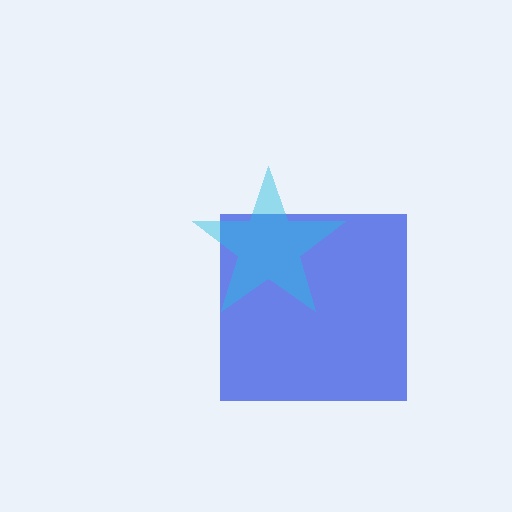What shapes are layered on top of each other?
The layered shapes are: a blue square, a cyan star.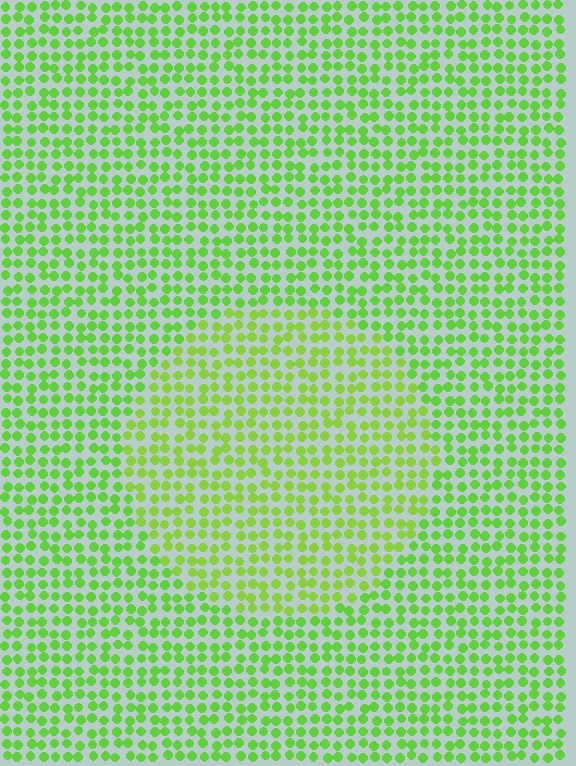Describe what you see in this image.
The image is filled with small lime elements in a uniform arrangement. A circle-shaped region is visible where the elements are tinted to a slightly different hue, forming a subtle color boundary.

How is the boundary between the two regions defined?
The boundary is defined purely by a slight shift in hue (about 16 degrees). Spacing, size, and orientation are identical on both sides.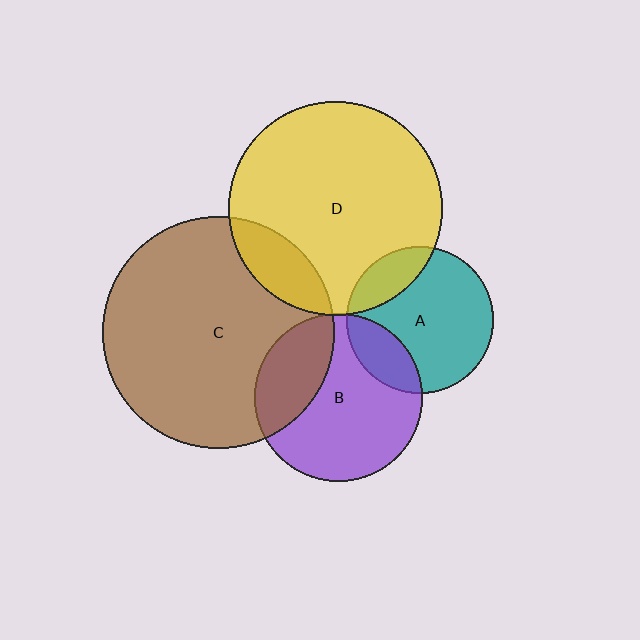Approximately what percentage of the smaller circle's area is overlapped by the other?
Approximately 15%.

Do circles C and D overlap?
Yes.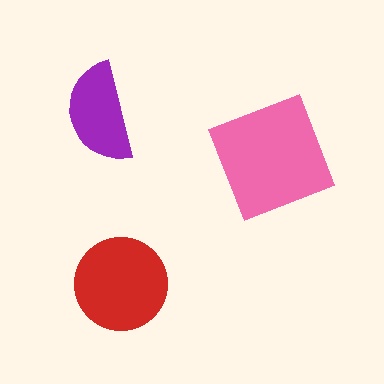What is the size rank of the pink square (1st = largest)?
1st.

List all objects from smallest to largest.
The purple semicircle, the red circle, the pink square.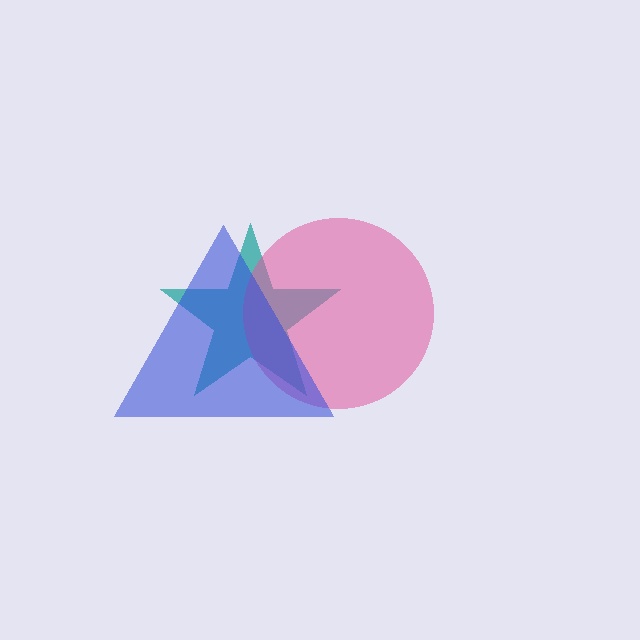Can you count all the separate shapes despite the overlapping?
Yes, there are 3 separate shapes.